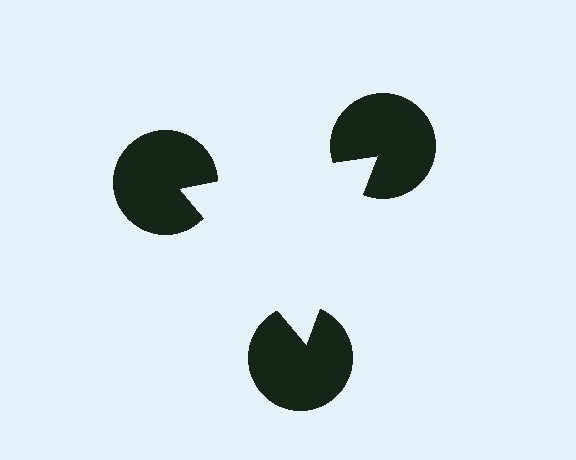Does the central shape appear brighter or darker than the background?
It typically appears slightly brighter than the background, even though no actual brightness change is drawn.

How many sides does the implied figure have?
3 sides.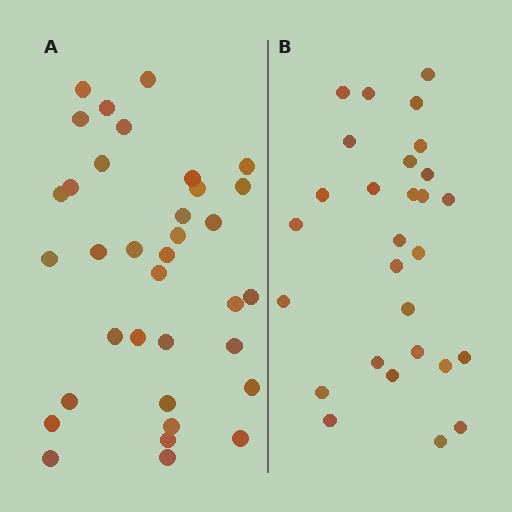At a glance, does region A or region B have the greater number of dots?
Region A (the left region) has more dots.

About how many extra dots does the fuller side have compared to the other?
Region A has roughly 8 or so more dots than region B.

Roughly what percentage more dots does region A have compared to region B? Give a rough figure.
About 25% more.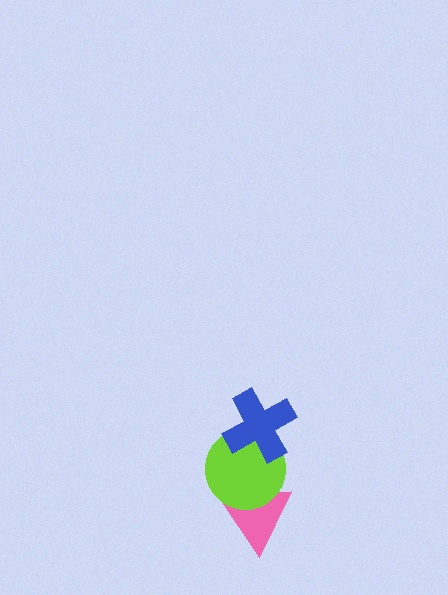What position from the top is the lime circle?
The lime circle is 2nd from the top.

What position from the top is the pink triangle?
The pink triangle is 3rd from the top.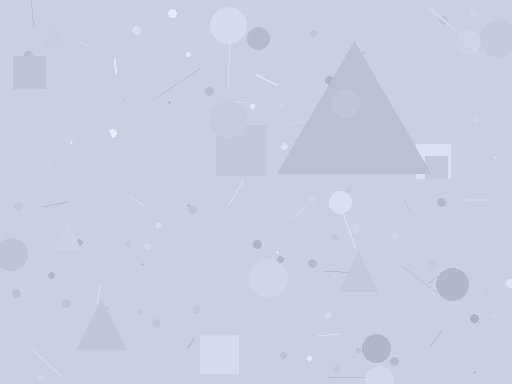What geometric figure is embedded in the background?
A triangle is embedded in the background.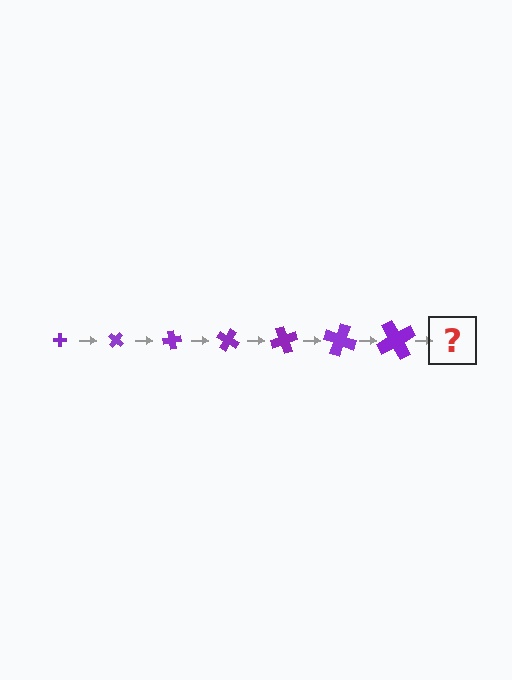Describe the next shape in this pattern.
It should be a cross, larger than the previous one and rotated 280 degrees from the start.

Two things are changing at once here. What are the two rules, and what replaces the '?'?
The two rules are that the cross grows larger each step and it rotates 40 degrees each step. The '?' should be a cross, larger than the previous one and rotated 280 degrees from the start.